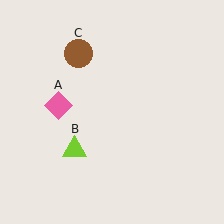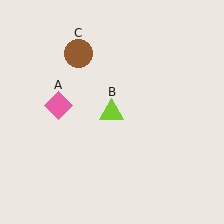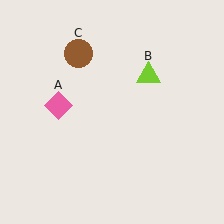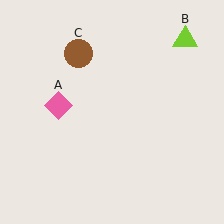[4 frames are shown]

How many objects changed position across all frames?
1 object changed position: lime triangle (object B).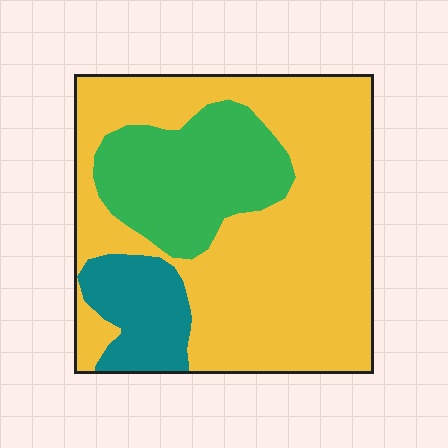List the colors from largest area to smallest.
From largest to smallest: yellow, green, teal.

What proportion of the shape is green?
Green takes up about one quarter (1/4) of the shape.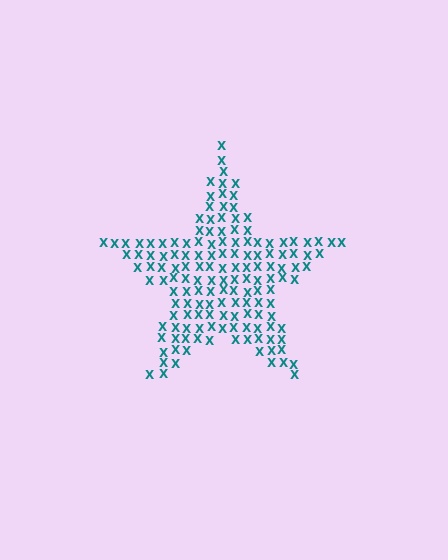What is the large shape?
The large shape is a star.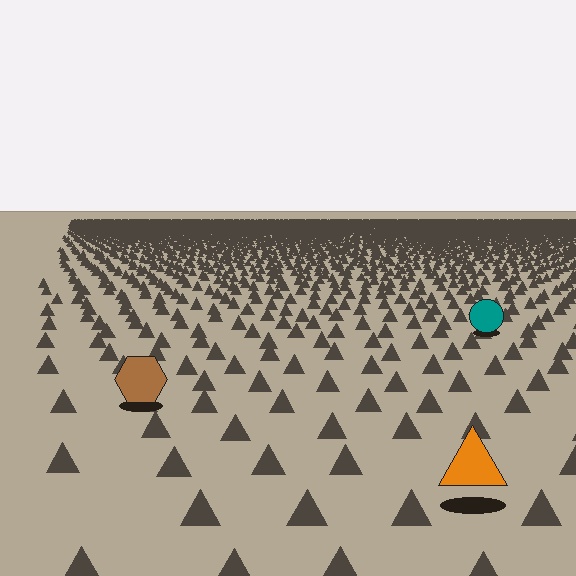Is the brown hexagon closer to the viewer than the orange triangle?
No. The orange triangle is closer — you can tell from the texture gradient: the ground texture is coarser near it.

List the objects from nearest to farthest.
From nearest to farthest: the orange triangle, the brown hexagon, the teal circle.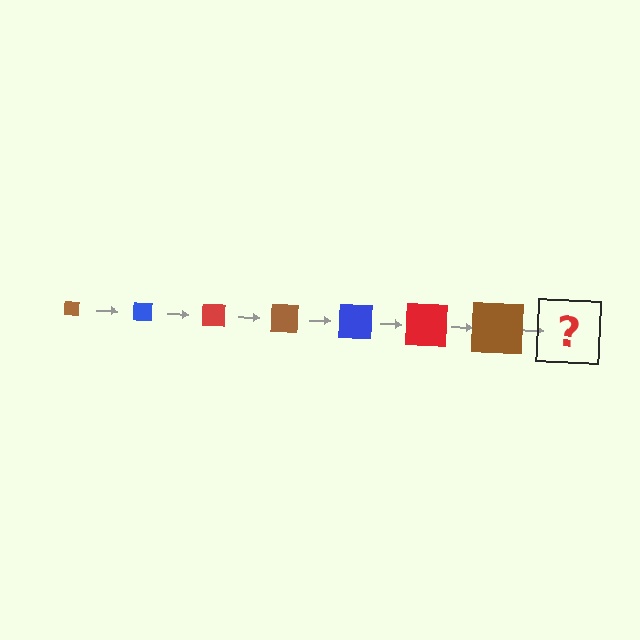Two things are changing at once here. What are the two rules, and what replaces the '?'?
The two rules are that the square grows larger each step and the color cycles through brown, blue, and red. The '?' should be a blue square, larger than the previous one.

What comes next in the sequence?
The next element should be a blue square, larger than the previous one.